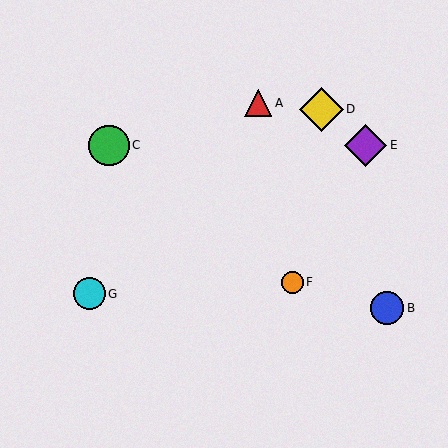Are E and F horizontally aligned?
No, E is at y≈145 and F is at y≈282.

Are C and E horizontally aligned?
Yes, both are at y≈145.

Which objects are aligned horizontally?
Objects C, E are aligned horizontally.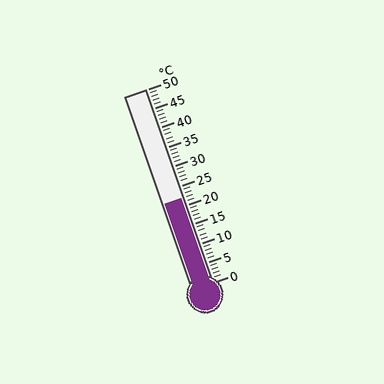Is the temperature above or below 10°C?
The temperature is above 10°C.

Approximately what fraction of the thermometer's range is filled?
The thermometer is filled to approximately 45% of its range.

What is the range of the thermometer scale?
The thermometer scale ranges from 0°C to 50°C.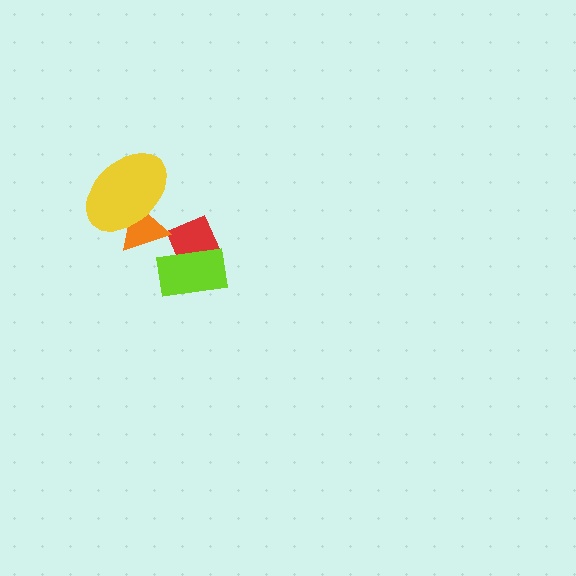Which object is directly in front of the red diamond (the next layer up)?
The lime rectangle is directly in front of the red diamond.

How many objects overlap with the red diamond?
2 objects overlap with the red diamond.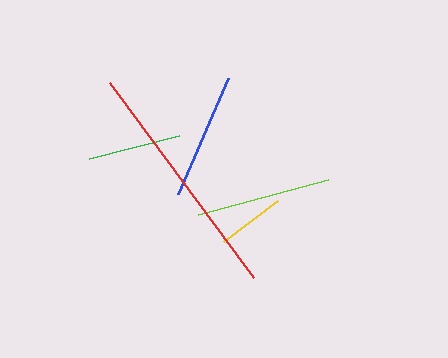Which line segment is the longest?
The red line is the longest at approximately 243 pixels.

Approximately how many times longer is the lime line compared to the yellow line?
The lime line is approximately 2.0 times the length of the yellow line.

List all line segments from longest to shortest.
From longest to shortest: red, lime, blue, green, yellow.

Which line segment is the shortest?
The yellow line is the shortest at approximately 68 pixels.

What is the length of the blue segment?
The blue segment is approximately 126 pixels long.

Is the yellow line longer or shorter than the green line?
The green line is longer than the yellow line.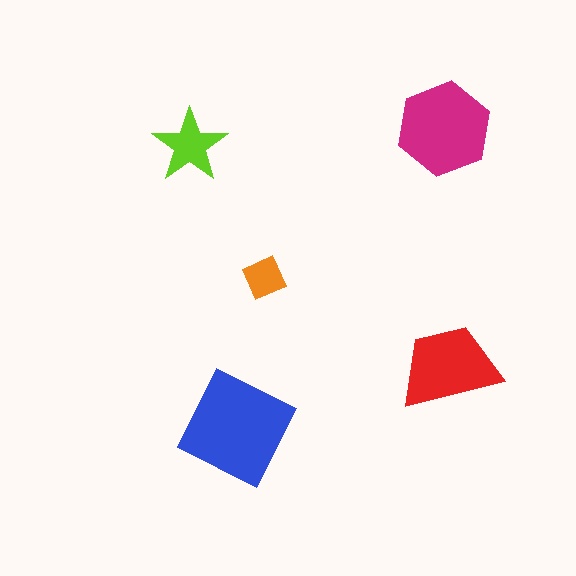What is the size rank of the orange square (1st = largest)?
5th.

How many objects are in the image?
There are 5 objects in the image.